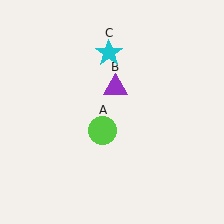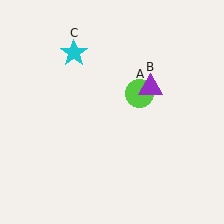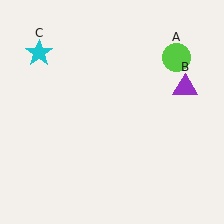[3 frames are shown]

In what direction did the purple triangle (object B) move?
The purple triangle (object B) moved right.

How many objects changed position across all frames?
3 objects changed position: lime circle (object A), purple triangle (object B), cyan star (object C).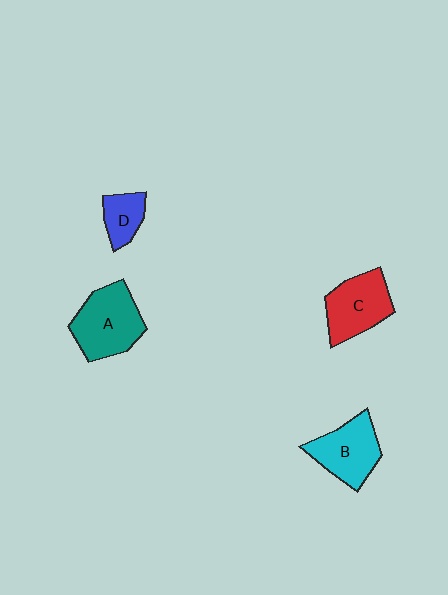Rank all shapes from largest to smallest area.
From largest to smallest: A (teal), C (red), B (cyan), D (blue).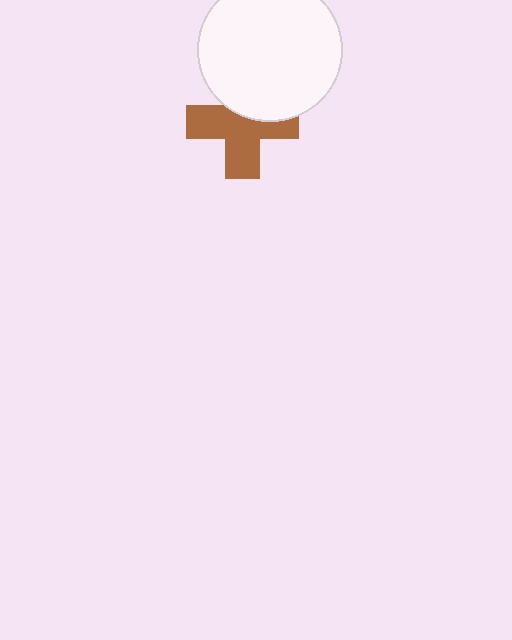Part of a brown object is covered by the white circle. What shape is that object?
It is a cross.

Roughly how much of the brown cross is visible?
Most of it is visible (roughly 65%).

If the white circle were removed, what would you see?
You would see the complete brown cross.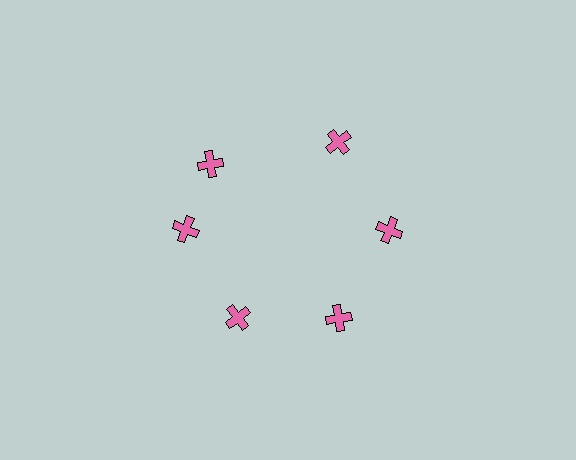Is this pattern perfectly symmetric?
No. The 6 pink crosses are arranged in a ring, but one element near the 11 o'clock position is rotated out of alignment along the ring, breaking the 6-fold rotational symmetry.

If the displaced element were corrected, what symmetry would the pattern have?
It would have 6-fold rotational symmetry — the pattern would map onto itself every 60 degrees.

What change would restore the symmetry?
The symmetry would be restored by rotating it back into even spacing with its neighbors so that all 6 crosses sit at equal angles and equal distance from the center.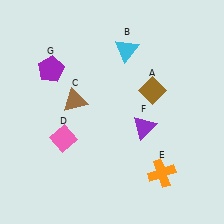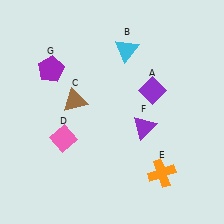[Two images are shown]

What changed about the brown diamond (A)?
In Image 1, A is brown. In Image 2, it changed to purple.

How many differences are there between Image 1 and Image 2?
There is 1 difference between the two images.